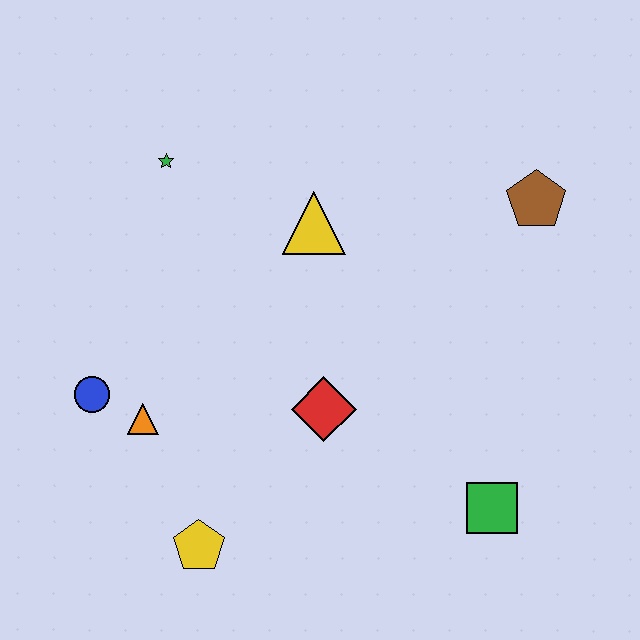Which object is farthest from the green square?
The green star is farthest from the green square.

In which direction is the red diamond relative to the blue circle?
The red diamond is to the right of the blue circle.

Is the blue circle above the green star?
No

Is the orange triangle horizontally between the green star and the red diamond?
No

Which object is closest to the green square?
The red diamond is closest to the green square.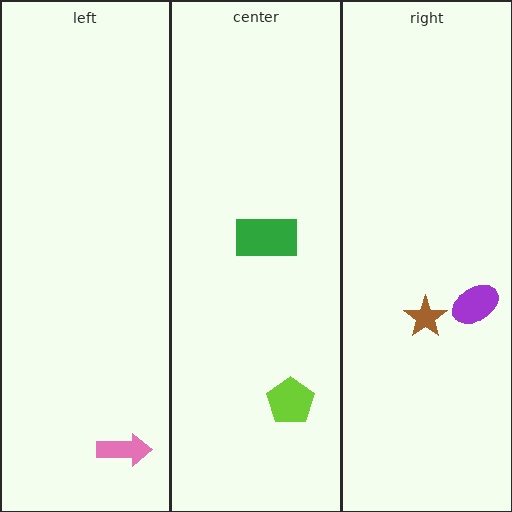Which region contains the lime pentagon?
The center region.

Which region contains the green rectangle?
The center region.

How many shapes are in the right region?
2.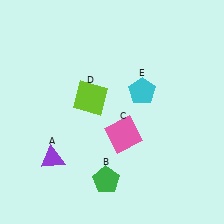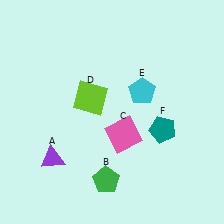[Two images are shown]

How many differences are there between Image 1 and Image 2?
There is 1 difference between the two images.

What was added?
A teal pentagon (F) was added in Image 2.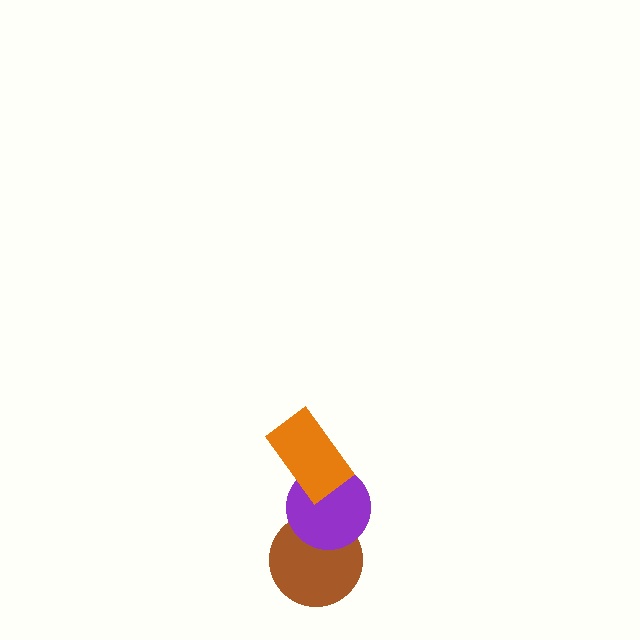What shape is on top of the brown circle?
The purple circle is on top of the brown circle.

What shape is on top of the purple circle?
The orange rectangle is on top of the purple circle.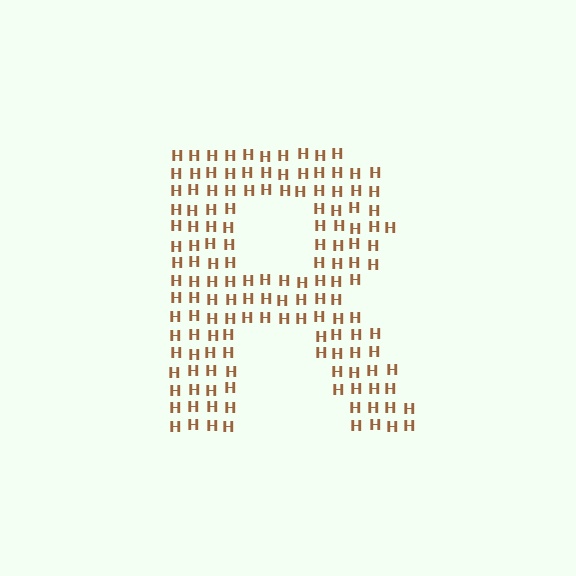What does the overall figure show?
The overall figure shows the letter R.